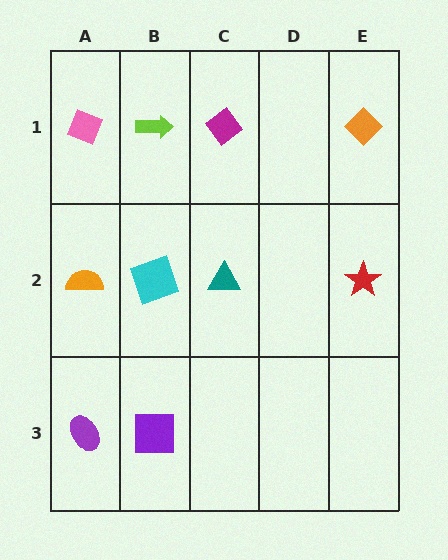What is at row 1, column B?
A lime arrow.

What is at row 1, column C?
A magenta diamond.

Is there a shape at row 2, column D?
No, that cell is empty.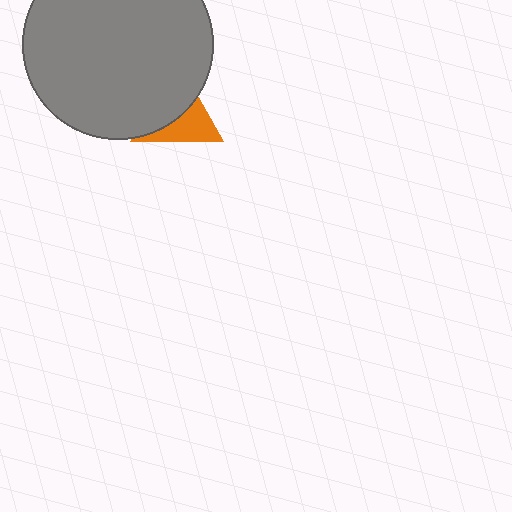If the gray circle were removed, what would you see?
You would see the complete orange triangle.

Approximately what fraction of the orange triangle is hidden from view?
Roughly 56% of the orange triangle is hidden behind the gray circle.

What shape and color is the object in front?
The object in front is a gray circle.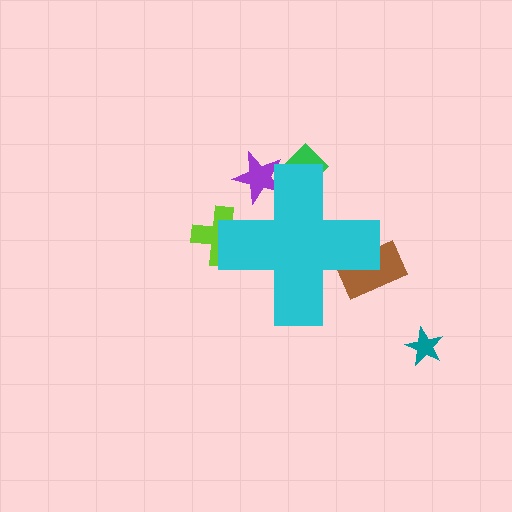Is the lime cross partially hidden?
Yes, the lime cross is partially hidden behind the cyan cross.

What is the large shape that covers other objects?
A cyan cross.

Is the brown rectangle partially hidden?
Yes, the brown rectangle is partially hidden behind the cyan cross.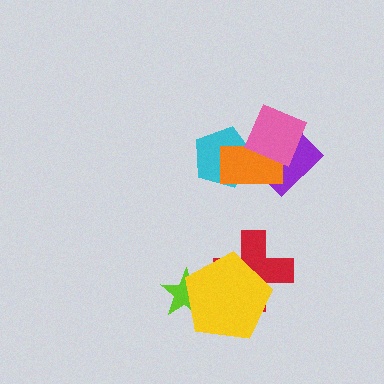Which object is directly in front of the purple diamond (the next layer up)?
The cyan pentagon is directly in front of the purple diamond.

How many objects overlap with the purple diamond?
3 objects overlap with the purple diamond.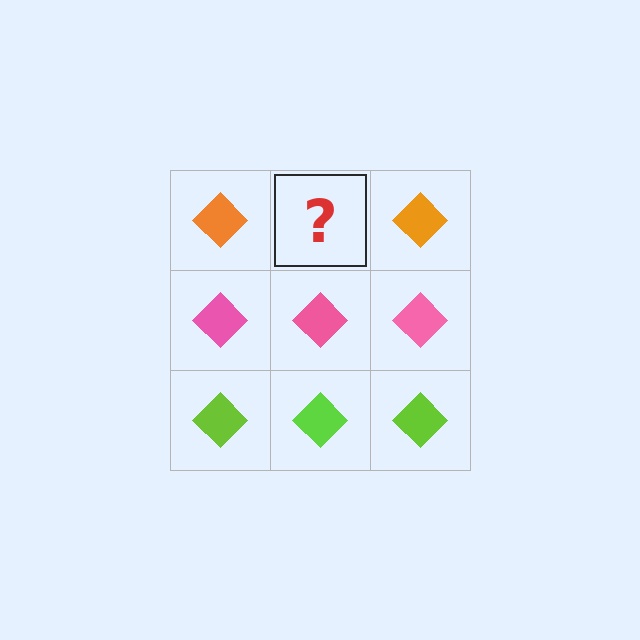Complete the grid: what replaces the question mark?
The question mark should be replaced with an orange diamond.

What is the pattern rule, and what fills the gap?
The rule is that each row has a consistent color. The gap should be filled with an orange diamond.